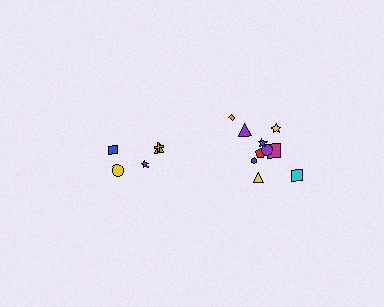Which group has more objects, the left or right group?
The right group.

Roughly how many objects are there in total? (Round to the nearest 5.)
Roughly 15 objects in total.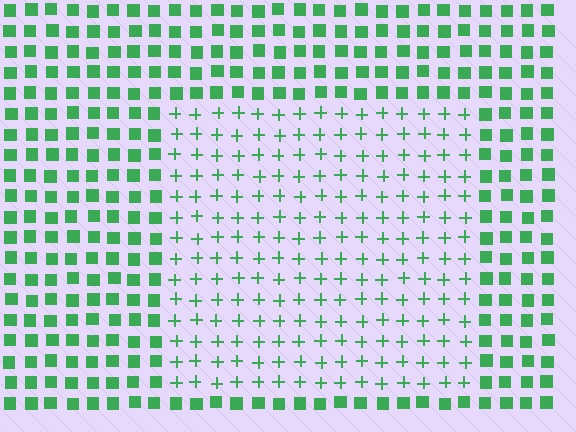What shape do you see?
I see a rectangle.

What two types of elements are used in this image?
The image uses plus signs inside the rectangle region and squares outside it.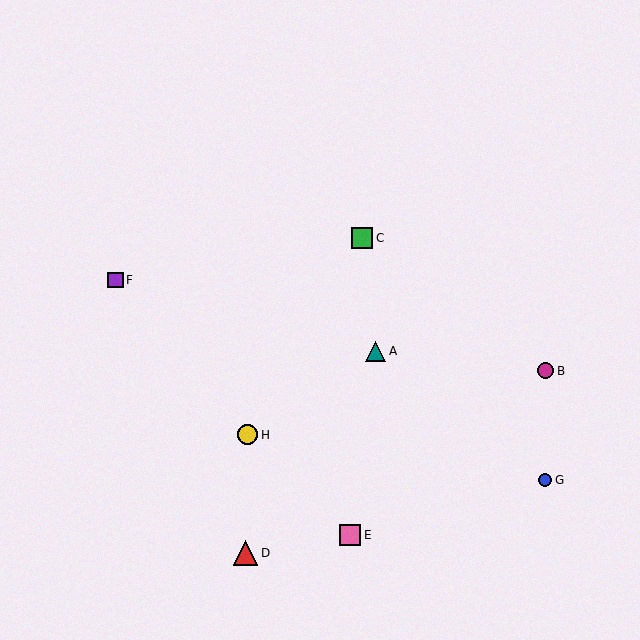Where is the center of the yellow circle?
The center of the yellow circle is at (247, 435).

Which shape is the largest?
The red triangle (labeled D) is the largest.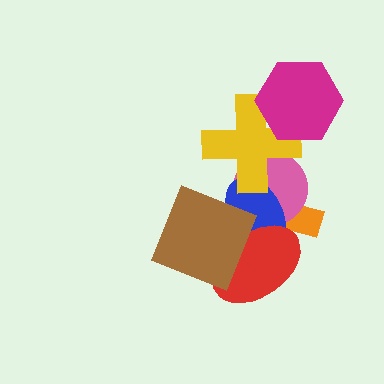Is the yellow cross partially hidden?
Yes, it is partially covered by another shape.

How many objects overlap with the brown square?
2 objects overlap with the brown square.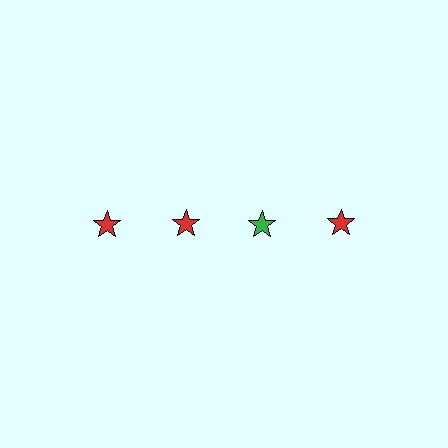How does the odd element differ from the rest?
It has a different color: green instead of red.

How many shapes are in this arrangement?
There are 4 shapes arranged in a grid pattern.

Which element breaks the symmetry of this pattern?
The green star in the top row, center column breaks the symmetry. All other shapes are red stars.